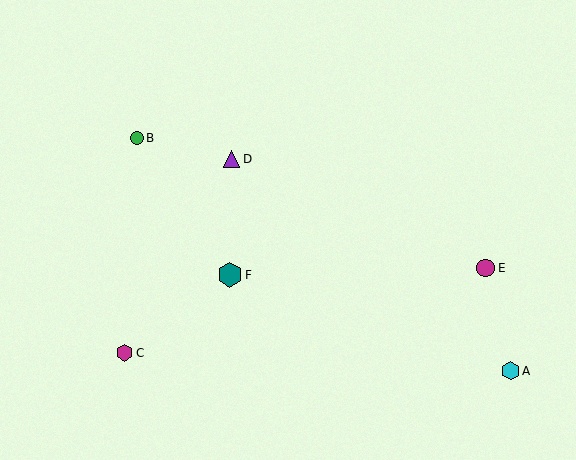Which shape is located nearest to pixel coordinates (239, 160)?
The purple triangle (labeled D) at (232, 159) is nearest to that location.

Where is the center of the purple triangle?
The center of the purple triangle is at (232, 159).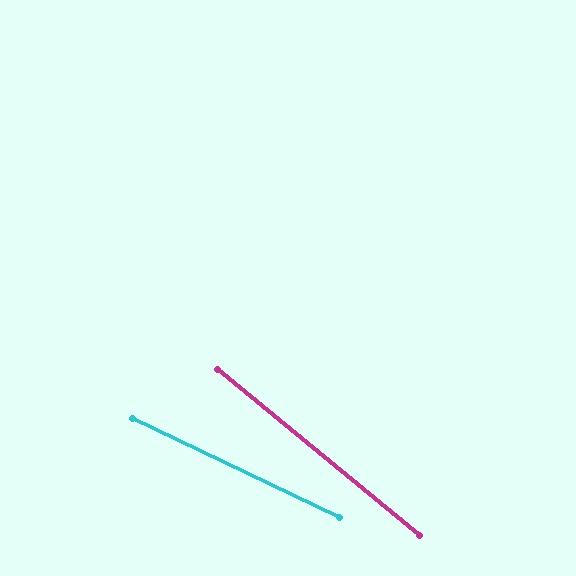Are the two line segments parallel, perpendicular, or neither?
Neither parallel nor perpendicular — they differ by about 14°.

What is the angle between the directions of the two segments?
Approximately 14 degrees.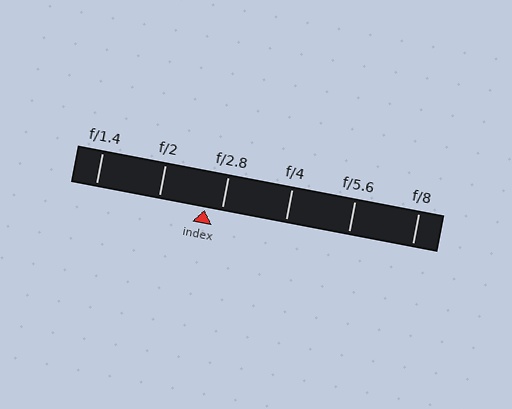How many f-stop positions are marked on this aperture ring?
There are 6 f-stop positions marked.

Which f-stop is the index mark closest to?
The index mark is closest to f/2.8.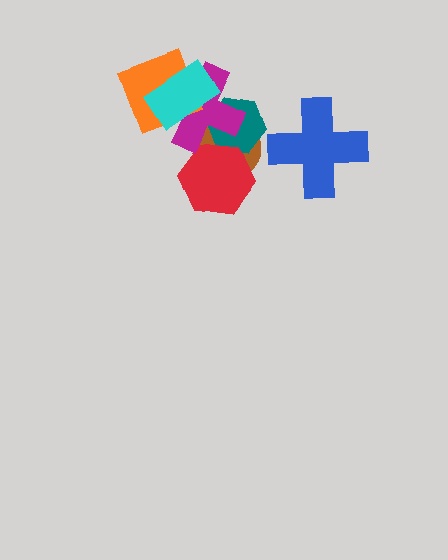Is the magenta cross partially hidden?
Yes, it is partially covered by another shape.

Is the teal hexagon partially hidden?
Yes, it is partially covered by another shape.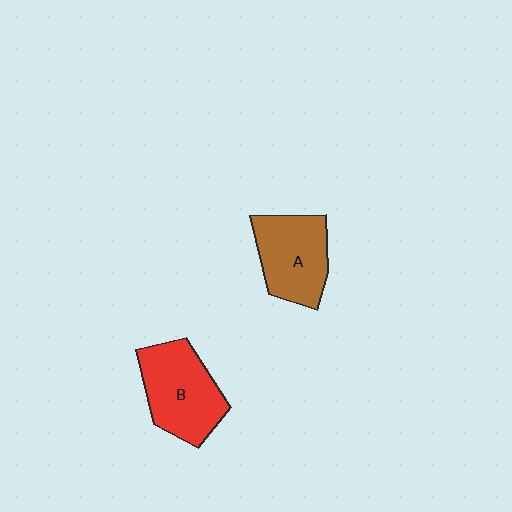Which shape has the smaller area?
Shape A (brown).